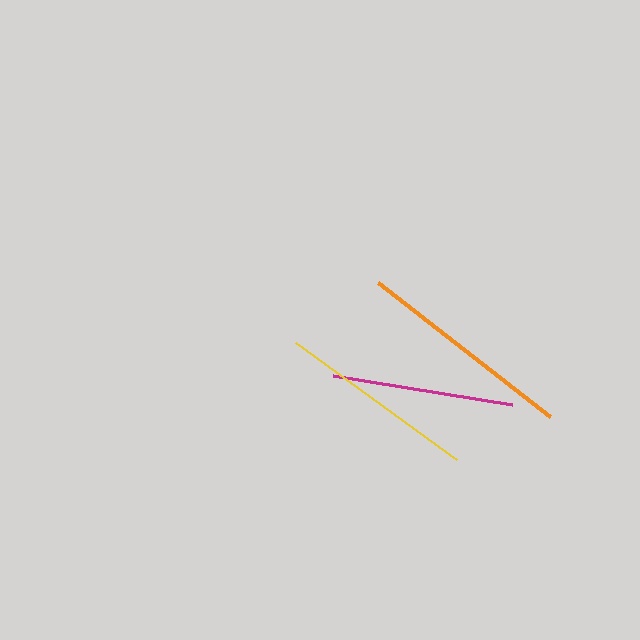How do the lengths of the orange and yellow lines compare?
The orange and yellow lines are approximately the same length.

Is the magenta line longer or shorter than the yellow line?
The yellow line is longer than the magenta line.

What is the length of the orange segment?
The orange segment is approximately 218 pixels long.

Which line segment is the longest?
The orange line is the longest at approximately 218 pixels.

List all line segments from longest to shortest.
From longest to shortest: orange, yellow, magenta.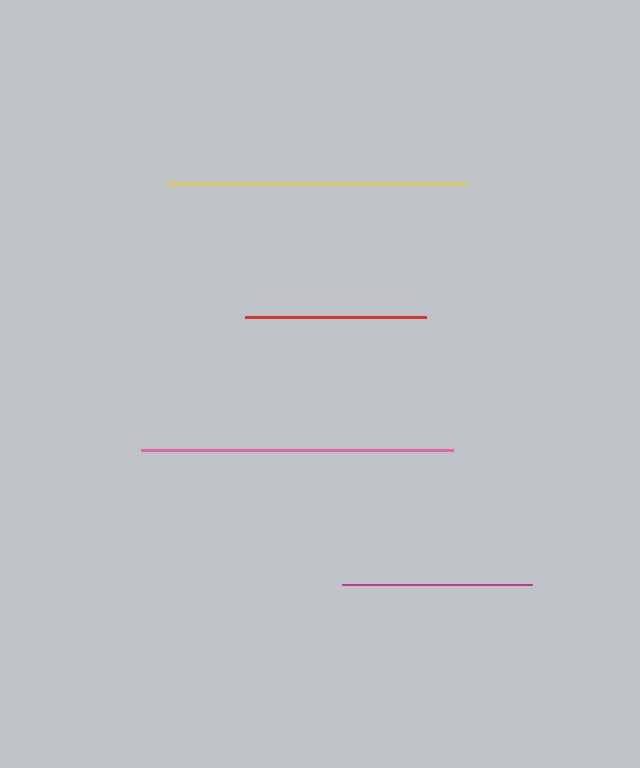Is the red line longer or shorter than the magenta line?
The magenta line is longer than the red line.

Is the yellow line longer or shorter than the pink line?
The pink line is longer than the yellow line.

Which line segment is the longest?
The pink line is the longest at approximately 312 pixels.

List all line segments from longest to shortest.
From longest to shortest: pink, yellow, magenta, red.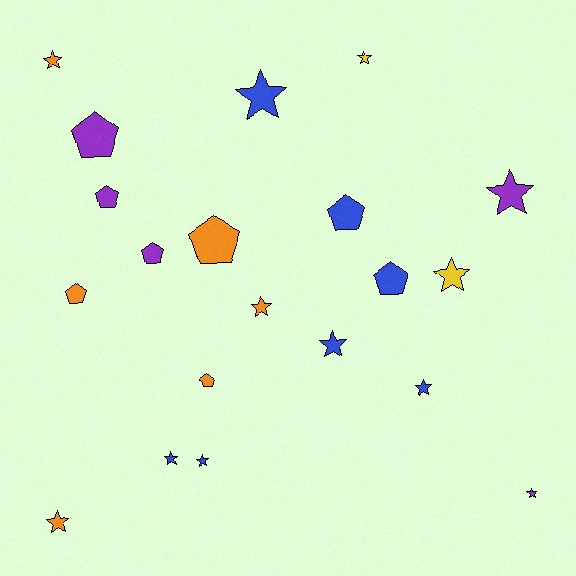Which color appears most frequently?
Blue, with 7 objects.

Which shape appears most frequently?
Star, with 12 objects.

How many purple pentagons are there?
There are 3 purple pentagons.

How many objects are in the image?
There are 20 objects.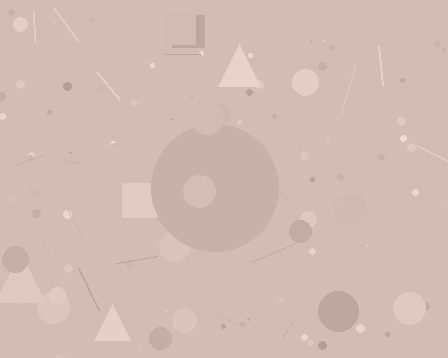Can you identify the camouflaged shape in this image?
The camouflaged shape is a circle.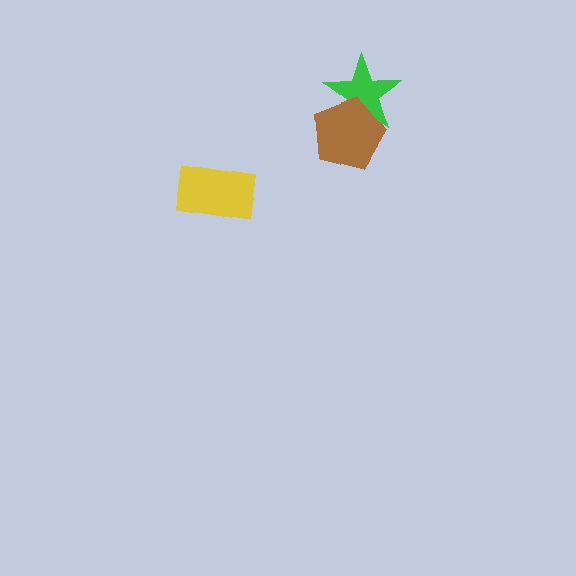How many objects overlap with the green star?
1 object overlaps with the green star.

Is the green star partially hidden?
Yes, it is partially covered by another shape.